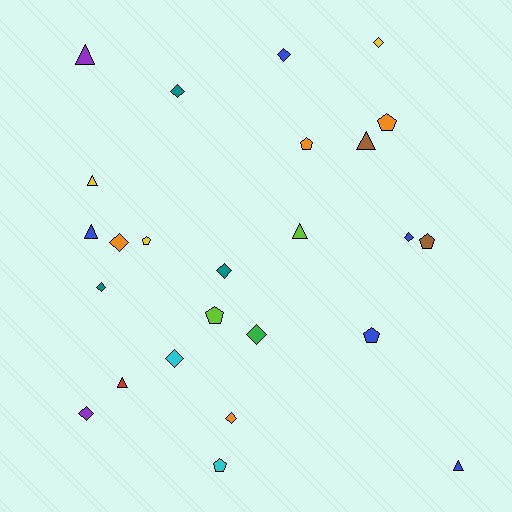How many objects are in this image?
There are 25 objects.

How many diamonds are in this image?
There are 11 diamonds.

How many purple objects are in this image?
There are 2 purple objects.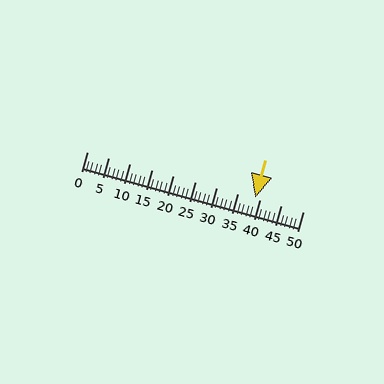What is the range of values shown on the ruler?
The ruler shows values from 0 to 50.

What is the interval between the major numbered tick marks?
The major tick marks are spaced 5 units apart.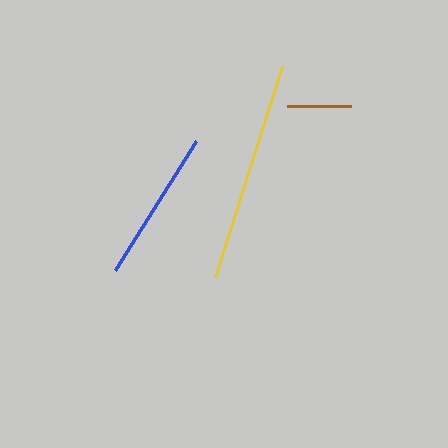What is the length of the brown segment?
The brown segment is approximately 64 pixels long.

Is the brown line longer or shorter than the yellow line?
The yellow line is longer than the brown line.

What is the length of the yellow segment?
The yellow segment is approximately 222 pixels long.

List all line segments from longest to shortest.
From longest to shortest: yellow, blue, brown.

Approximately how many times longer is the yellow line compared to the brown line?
The yellow line is approximately 3.4 times the length of the brown line.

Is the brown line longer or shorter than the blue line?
The blue line is longer than the brown line.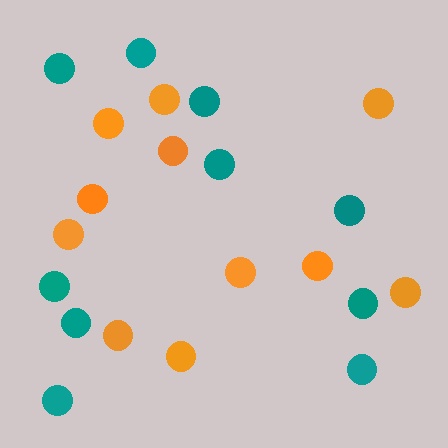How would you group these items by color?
There are 2 groups: one group of orange circles (11) and one group of teal circles (10).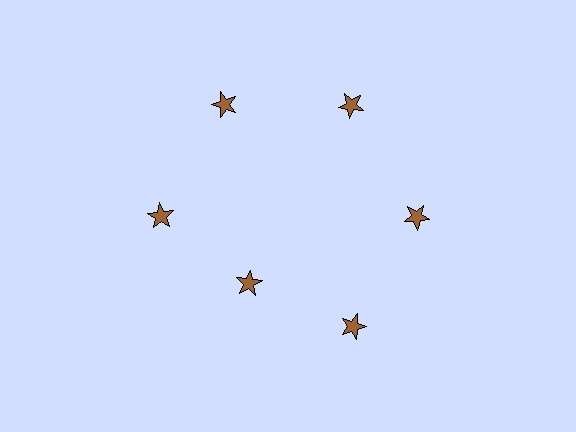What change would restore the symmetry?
The symmetry would be restored by moving it outward, back onto the ring so that all 6 stars sit at equal angles and equal distance from the center.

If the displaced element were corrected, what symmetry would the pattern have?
It would have 6-fold rotational symmetry — the pattern would map onto itself every 60 degrees.